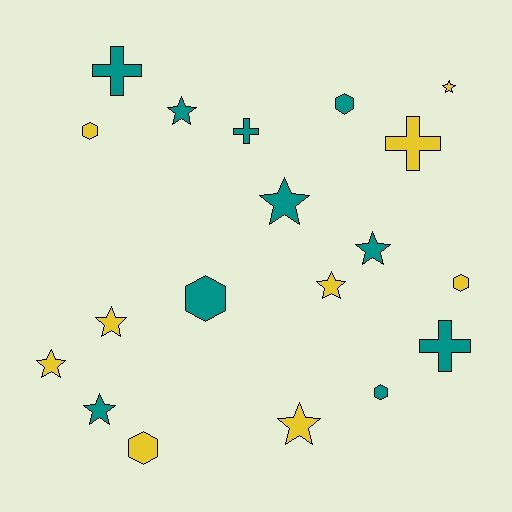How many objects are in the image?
There are 19 objects.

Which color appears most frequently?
Teal, with 10 objects.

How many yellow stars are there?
There are 5 yellow stars.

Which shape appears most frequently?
Star, with 9 objects.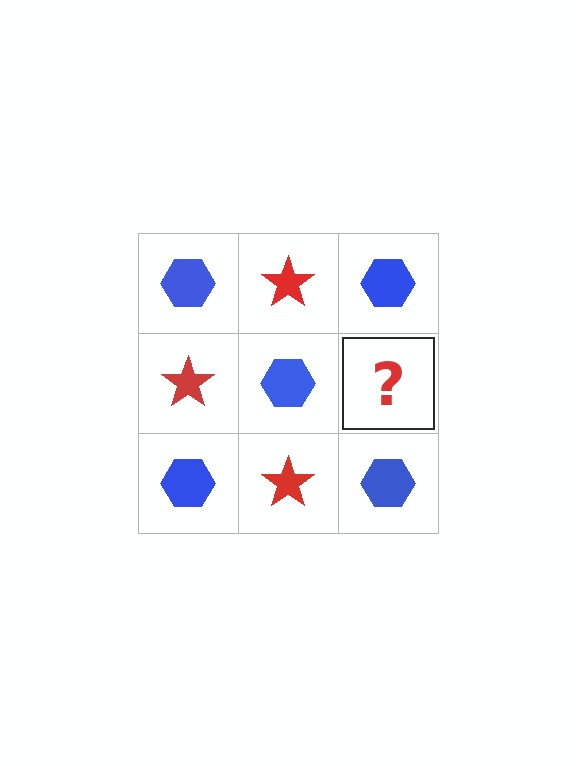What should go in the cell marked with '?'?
The missing cell should contain a red star.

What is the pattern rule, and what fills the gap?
The rule is that it alternates blue hexagon and red star in a checkerboard pattern. The gap should be filled with a red star.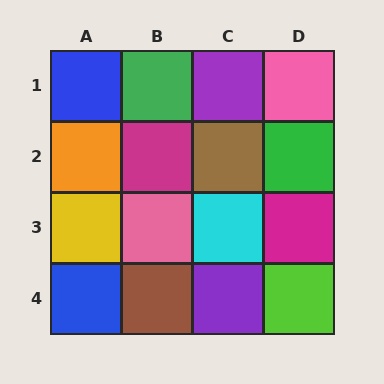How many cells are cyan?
1 cell is cyan.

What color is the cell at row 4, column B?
Brown.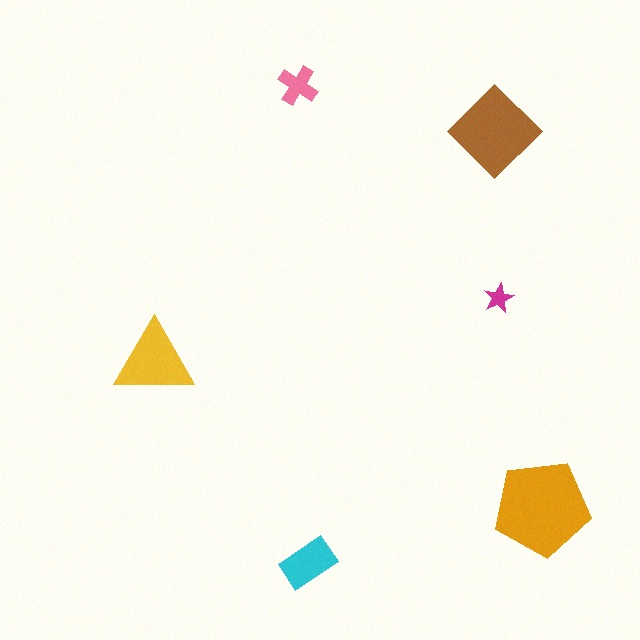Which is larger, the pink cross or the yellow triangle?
The yellow triangle.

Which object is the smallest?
The magenta star.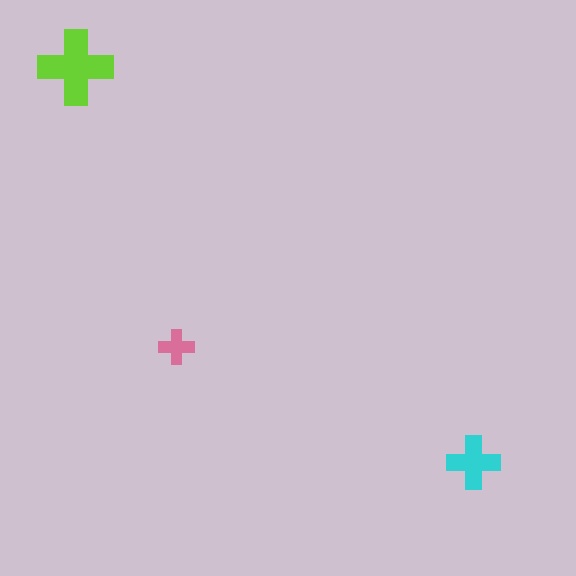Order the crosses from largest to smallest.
the lime one, the cyan one, the pink one.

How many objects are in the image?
There are 3 objects in the image.